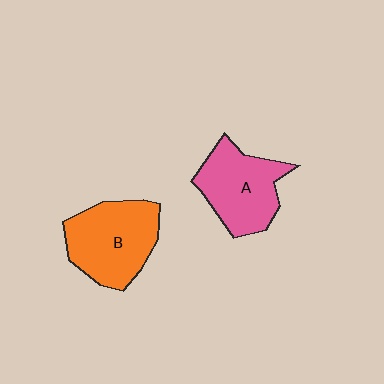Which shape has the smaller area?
Shape A (pink).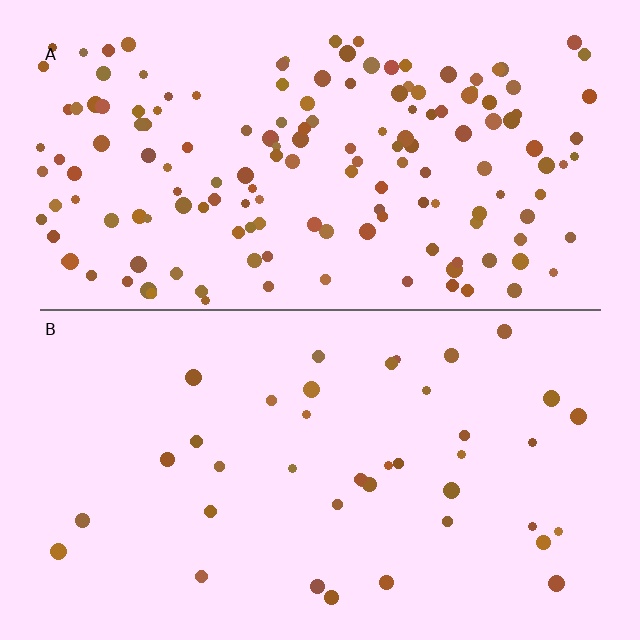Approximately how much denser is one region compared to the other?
Approximately 4.0× — region A over region B.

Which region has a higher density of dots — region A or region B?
A (the top).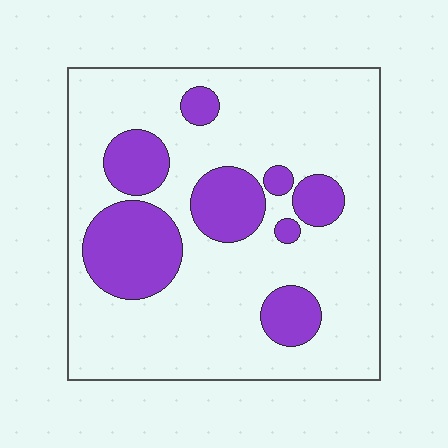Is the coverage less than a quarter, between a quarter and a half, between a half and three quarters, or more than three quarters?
Less than a quarter.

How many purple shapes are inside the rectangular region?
8.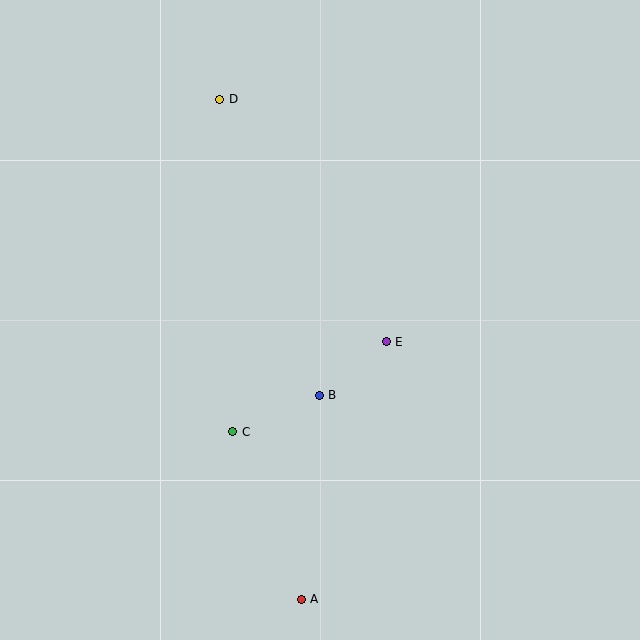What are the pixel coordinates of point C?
Point C is at (233, 432).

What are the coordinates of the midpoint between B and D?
The midpoint between B and D is at (270, 247).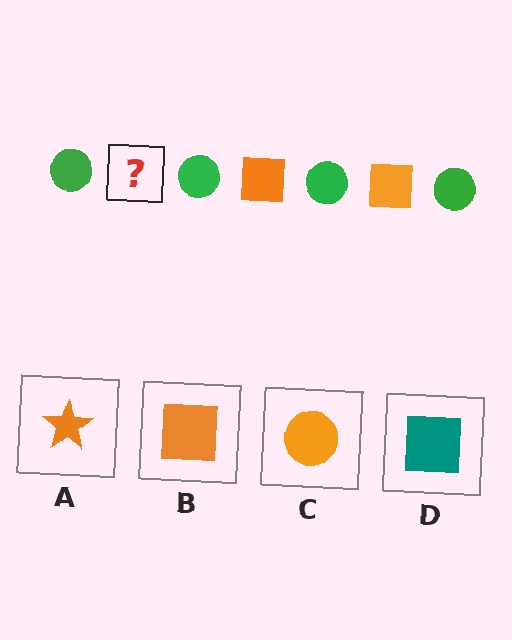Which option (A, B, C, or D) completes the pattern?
B.